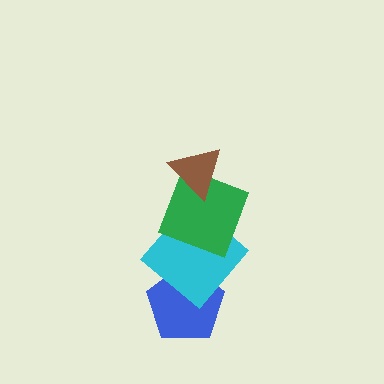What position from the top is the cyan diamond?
The cyan diamond is 3rd from the top.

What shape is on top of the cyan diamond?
The green square is on top of the cyan diamond.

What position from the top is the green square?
The green square is 2nd from the top.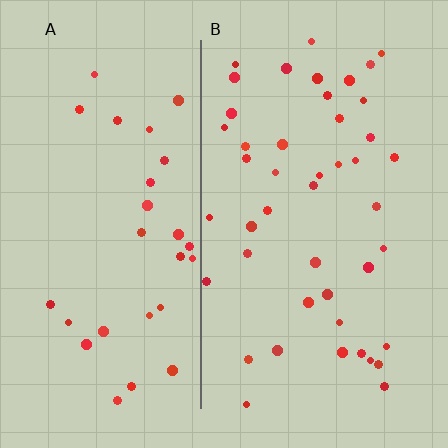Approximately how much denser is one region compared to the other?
Approximately 1.5× — region B over region A.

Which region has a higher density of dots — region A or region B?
B (the right).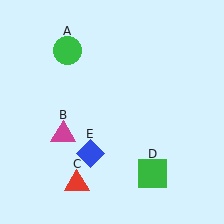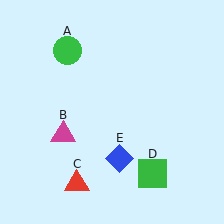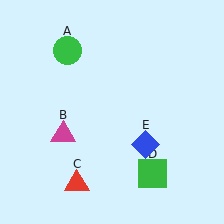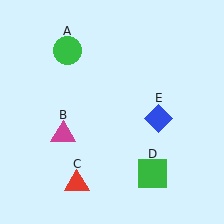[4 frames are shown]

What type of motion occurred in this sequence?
The blue diamond (object E) rotated counterclockwise around the center of the scene.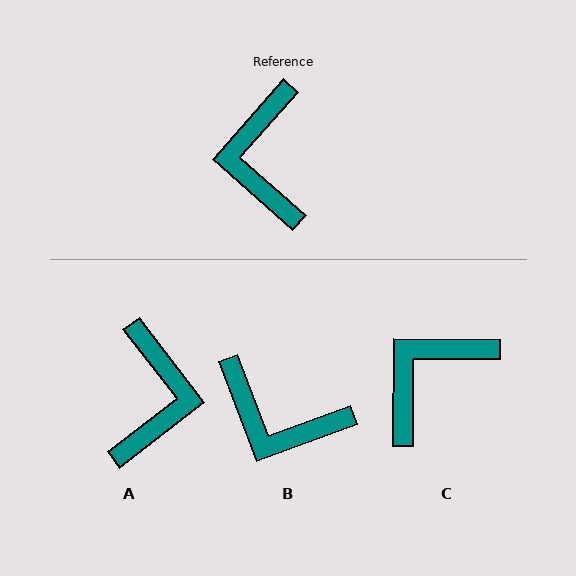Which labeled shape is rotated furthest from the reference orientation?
A, about 169 degrees away.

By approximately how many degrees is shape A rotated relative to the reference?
Approximately 169 degrees counter-clockwise.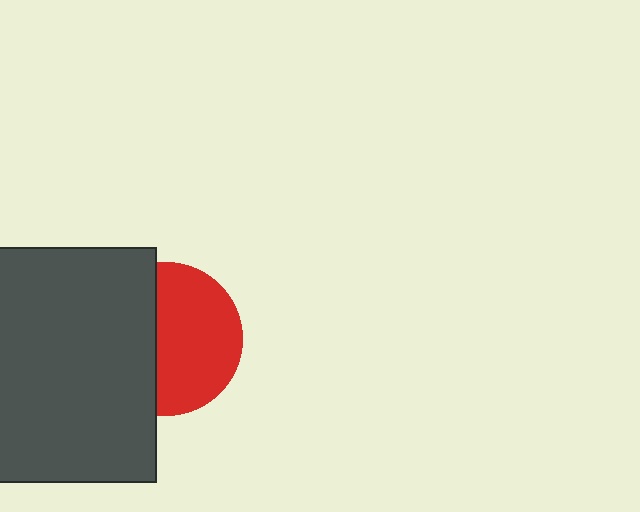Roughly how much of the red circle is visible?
About half of it is visible (roughly 57%).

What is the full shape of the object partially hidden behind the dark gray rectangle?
The partially hidden object is a red circle.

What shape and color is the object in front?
The object in front is a dark gray rectangle.